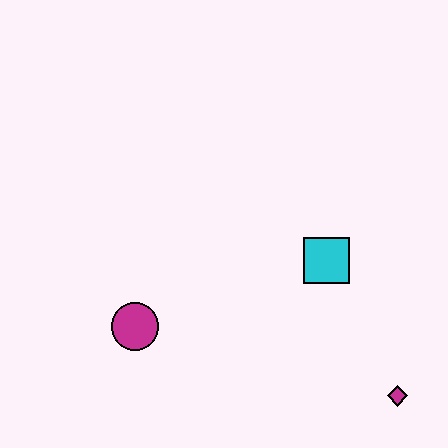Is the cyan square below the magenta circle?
No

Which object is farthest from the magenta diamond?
The magenta circle is farthest from the magenta diamond.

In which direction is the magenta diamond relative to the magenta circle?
The magenta diamond is to the right of the magenta circle.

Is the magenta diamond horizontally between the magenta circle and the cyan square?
No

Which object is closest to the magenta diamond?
The cyan square is closest to the magenta diamond.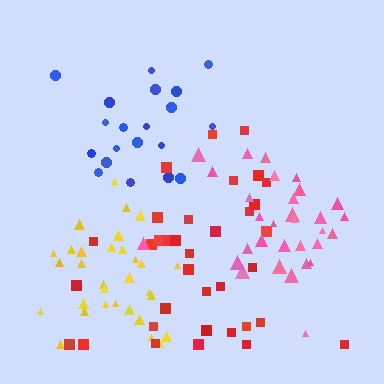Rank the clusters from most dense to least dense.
yellow, pink, blue, red.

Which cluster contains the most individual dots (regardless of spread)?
Red (35).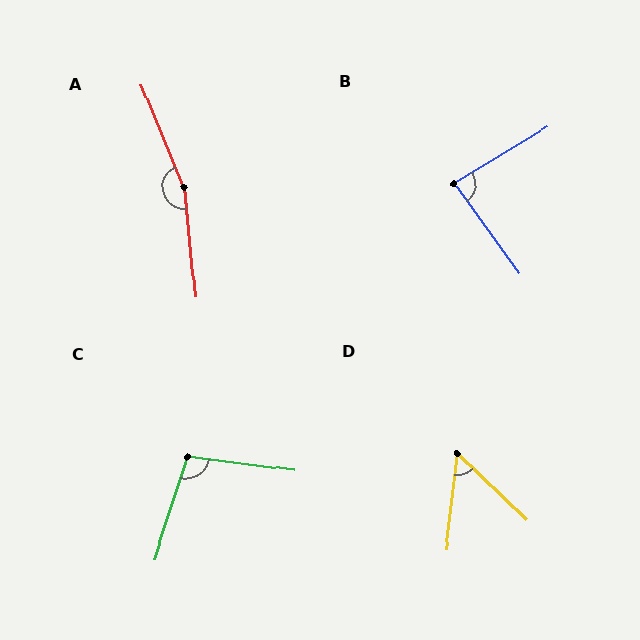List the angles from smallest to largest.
D (53°), B (85°), C (100°), A (164°).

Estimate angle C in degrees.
Approximately 100 degrees.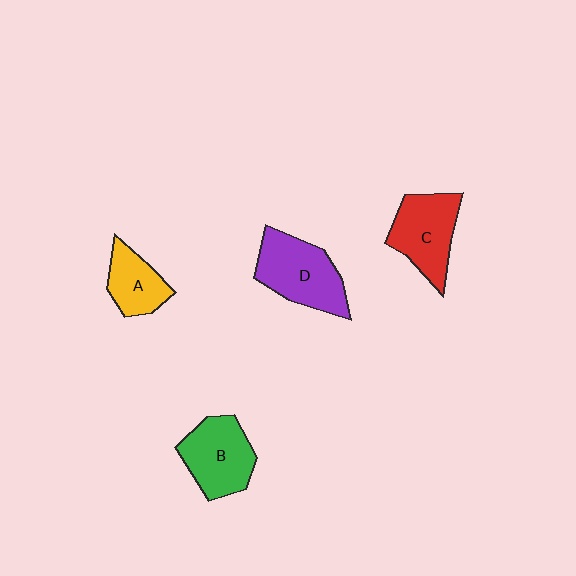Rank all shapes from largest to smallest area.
From largest to smallest: D (purple), C (red), B (green), A (yellow).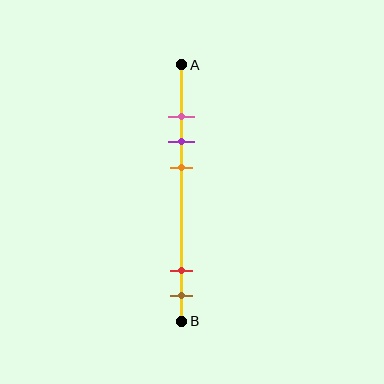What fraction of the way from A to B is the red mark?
The red mark is approximately 80% (0.8) of the way from A to B.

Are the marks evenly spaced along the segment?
No, the marks are not evenly spaced.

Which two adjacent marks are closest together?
The pink and purple marks are the closest adjacent pair.